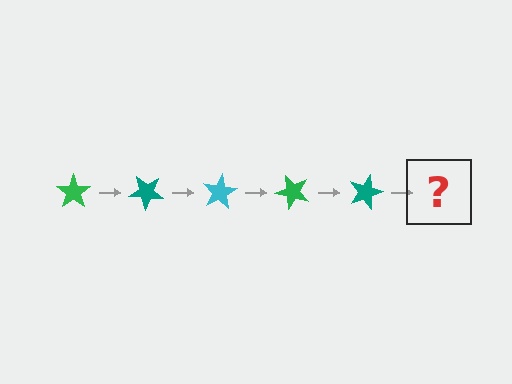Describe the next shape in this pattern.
It should be a cyan star, rotated 200 degrees from the start.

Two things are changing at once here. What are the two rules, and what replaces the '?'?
The two rules are that it rotates 40 degrees each step and the color cycles through green, teal, and cyan. The '?' should be a cyan star, rotated 200 degrees from the start.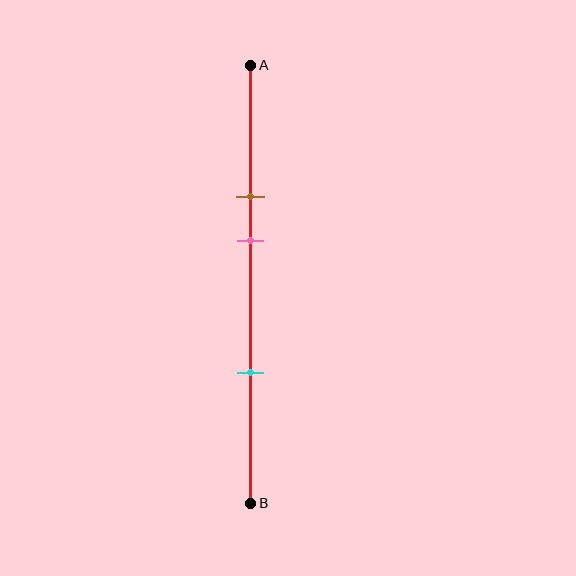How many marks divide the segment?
There are 3 marks dividing the segment.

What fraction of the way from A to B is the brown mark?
The brown mark is approximately 30% (0.3) of the way from A to B.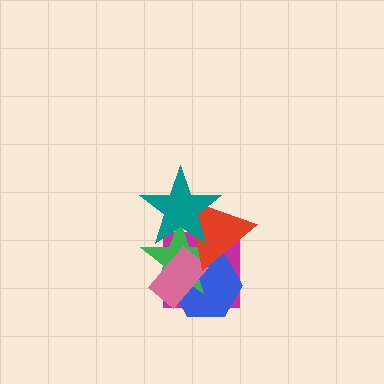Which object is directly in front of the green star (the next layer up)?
The pink rectangle is directly in front of the green star.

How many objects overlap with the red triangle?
5 objects overlap with the red triangle.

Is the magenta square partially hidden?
Yes, it is partially covered by another shape.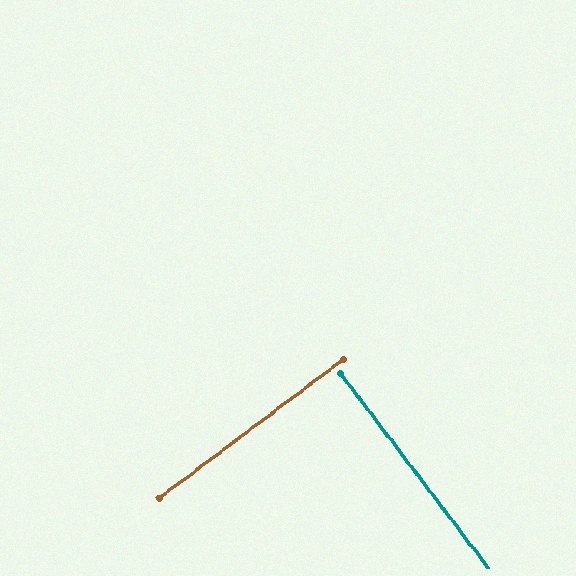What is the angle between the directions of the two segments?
Approximately 90 degrees.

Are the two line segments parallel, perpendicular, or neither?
Perpendicular — they meet at approximately 90°.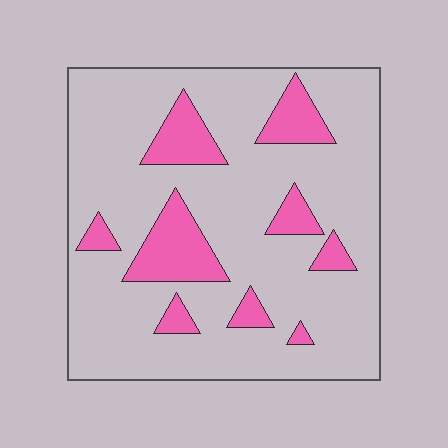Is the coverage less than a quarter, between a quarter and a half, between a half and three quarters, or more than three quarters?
Less than a quarter.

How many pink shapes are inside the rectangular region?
9.